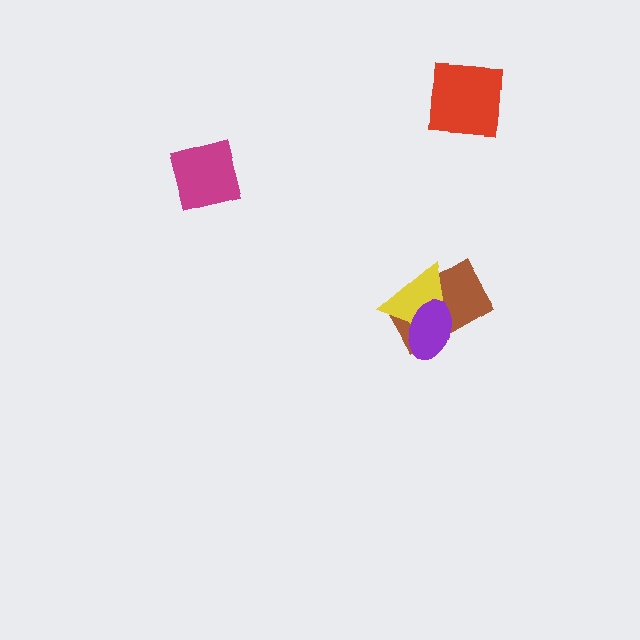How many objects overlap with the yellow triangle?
2 objects overlap with the yellow triangle.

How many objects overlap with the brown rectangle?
2 objects overlap with the brown rectangle.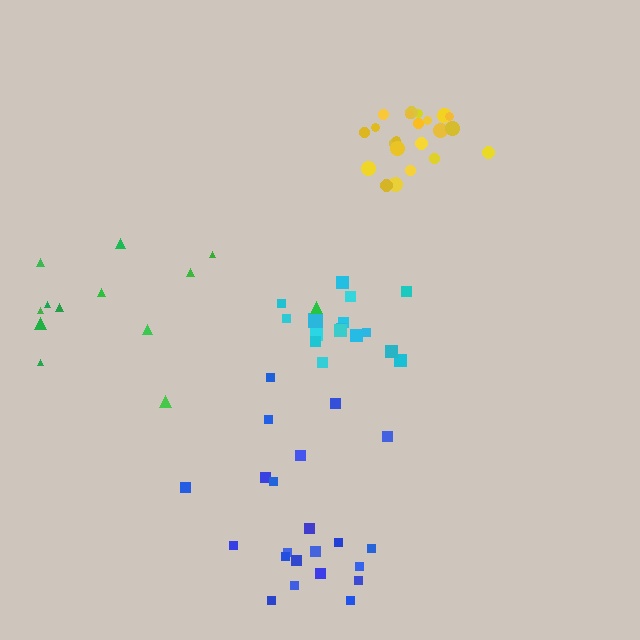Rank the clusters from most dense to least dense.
yellow, cyan, blue, green.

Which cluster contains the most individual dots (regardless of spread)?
Yellow (22).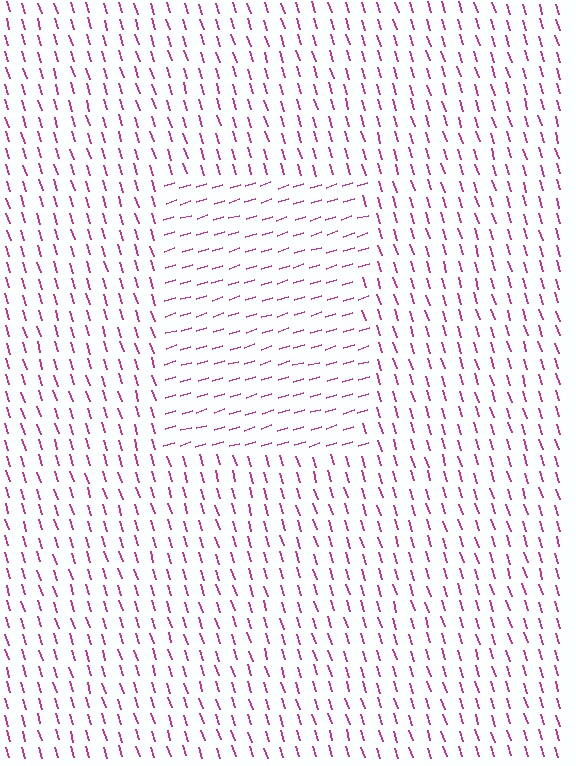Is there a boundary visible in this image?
Yes, there is a texture boundary formed by a change in line orientation.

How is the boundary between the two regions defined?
The boundary is defined purely by a change in line orientation (approximately 90 degrees difference). All lines are the same color and thickness.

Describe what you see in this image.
The image is filled with small magenta line segments. A rectangle region in the image has lines oriented differently from the surrounding lines, creating a visible texture boundary.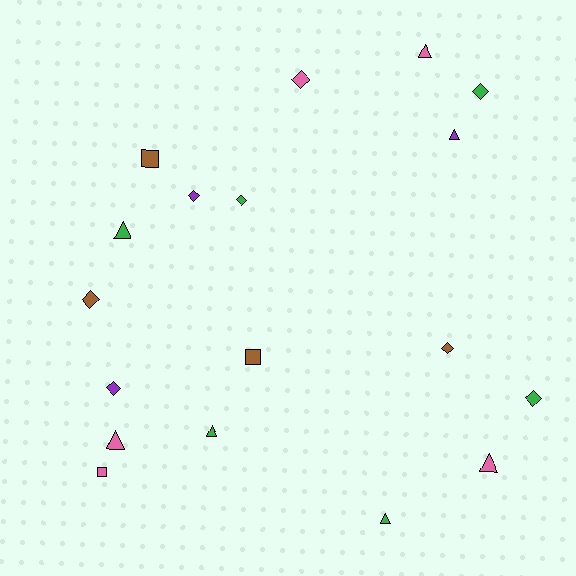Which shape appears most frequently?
Diamond, with 8 objects.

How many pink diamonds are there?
There is 1 pink diamond.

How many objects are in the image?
There are 18 objects.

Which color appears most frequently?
Green, with 6 objects.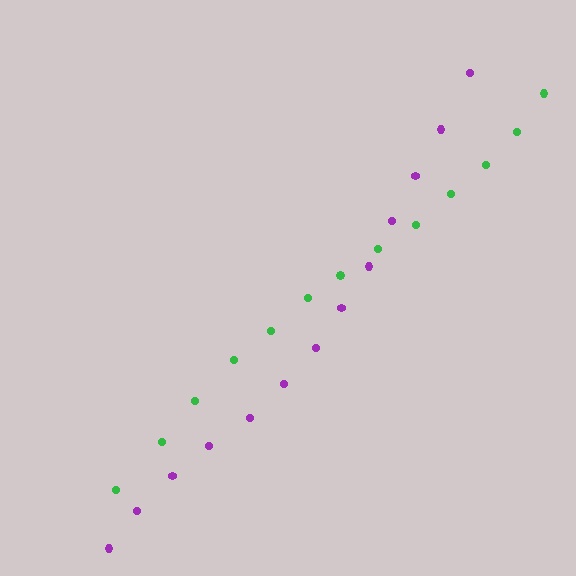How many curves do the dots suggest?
There are 2 distinct paths.